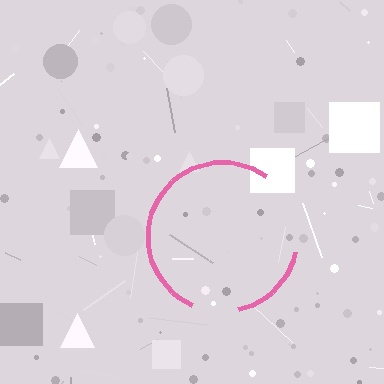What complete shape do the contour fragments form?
The contour fragments form a circle.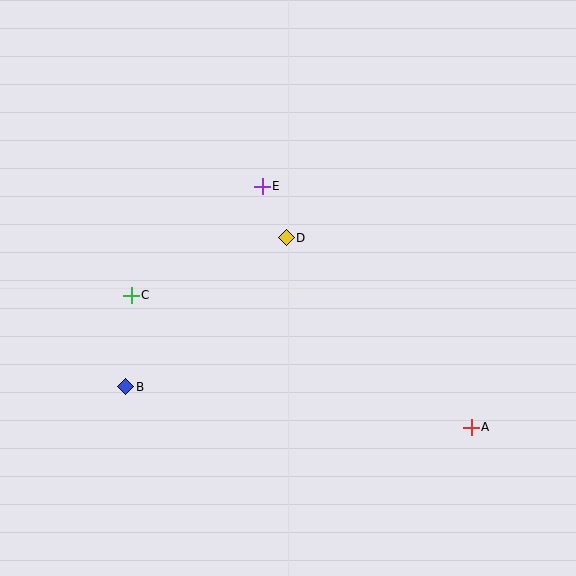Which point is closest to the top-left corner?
Point E is closest to the top-left corner.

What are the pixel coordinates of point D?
Point D is at (286, 238).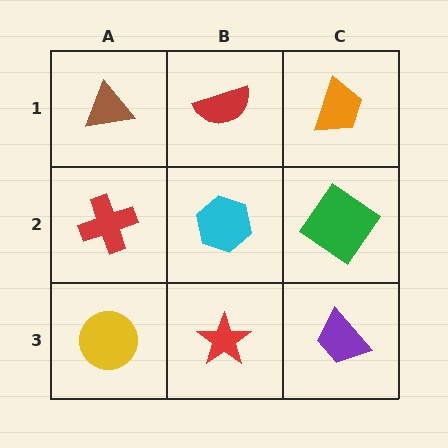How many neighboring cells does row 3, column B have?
3.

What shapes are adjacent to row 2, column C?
An orange trapezoid (row 1, column C), a purple trapezoid (row 3, column C), a cyan hexagon (row 2, column B).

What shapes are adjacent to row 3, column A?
A red cross (row 2, column A), a red star (row 3, column B).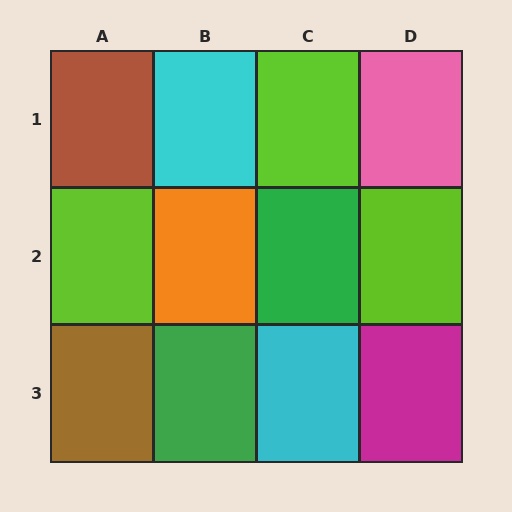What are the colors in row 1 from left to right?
Brown, cyan, lime, pink.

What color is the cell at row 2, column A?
Lime.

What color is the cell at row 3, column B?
Green.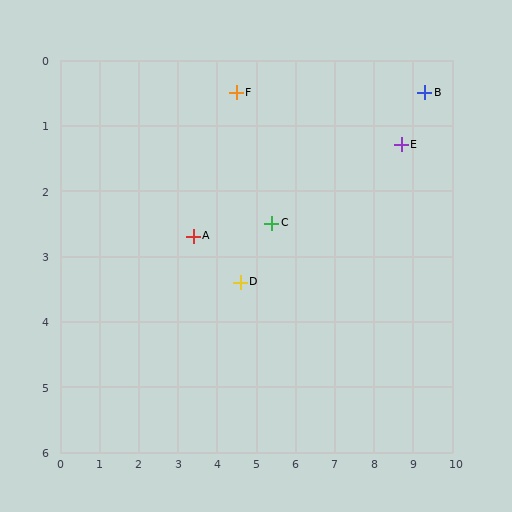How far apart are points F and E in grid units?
Points F and E are about 4.3 grid units apart.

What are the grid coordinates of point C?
Point C is at approximately (5.4, 2.5).